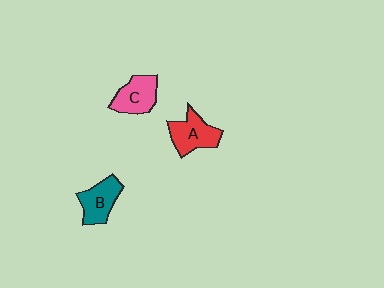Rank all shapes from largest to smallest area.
From largest to smallest: A (red), C (pink), B (teal).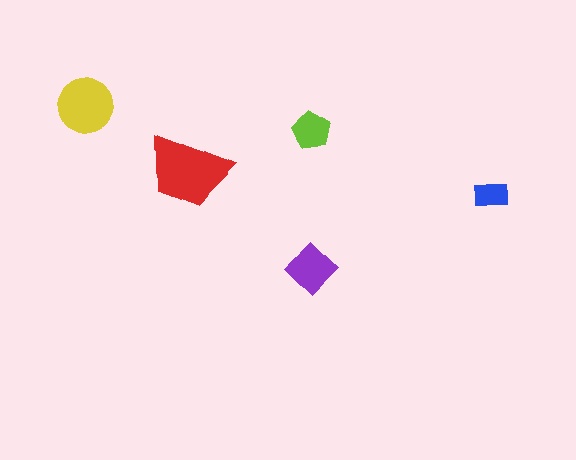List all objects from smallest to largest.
The blue rectangle, the lime pentagon, the purple diamond, the yellow circle, the red trapezoid.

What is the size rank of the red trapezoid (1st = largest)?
1st.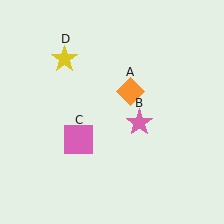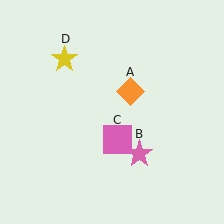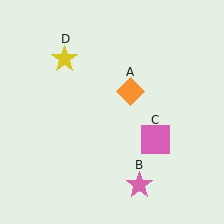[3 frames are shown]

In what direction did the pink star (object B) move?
The pink star (object B) moved down.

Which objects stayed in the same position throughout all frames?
Orange diamond (object A) and yellow star (object D) remained stationary.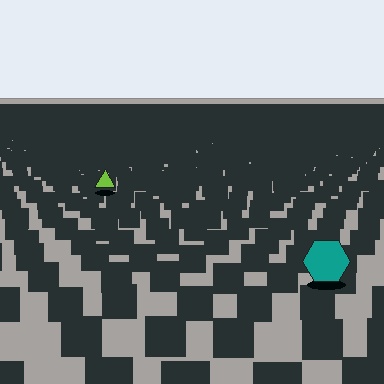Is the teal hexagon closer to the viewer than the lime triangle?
Yes. The teal hexagon is closer — you can tell from the texture gradient: the ground texture is coarser near it.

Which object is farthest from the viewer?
The lime triangle is farthest from the viewer. It appears smaller and the ground texture around it is denser.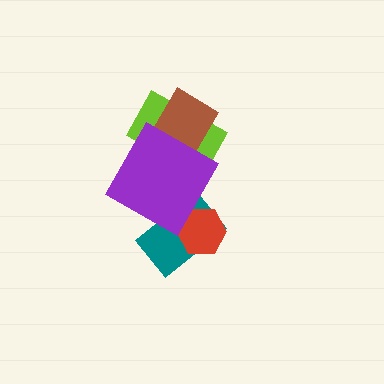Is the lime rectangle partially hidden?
Yes, it is partially covered by another shape.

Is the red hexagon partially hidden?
No, no other shape covers it.